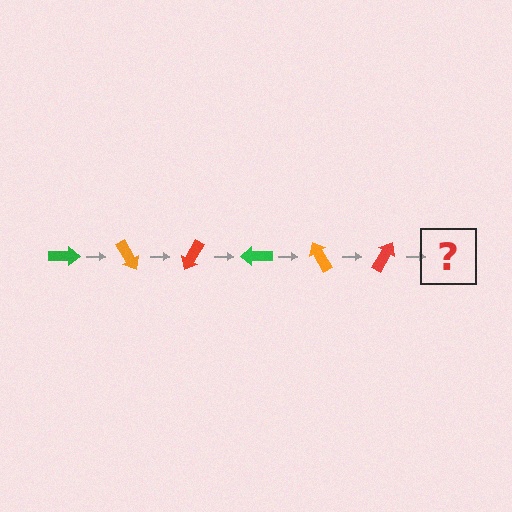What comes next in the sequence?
The next element should be a green arrow, rotated 360 degrees from the start.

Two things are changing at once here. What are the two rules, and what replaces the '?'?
The two rules are that it rotates 60 degrees each step and the color cycles through green, orange, and red. The '?' should be a green arrow, rotated 360 degrees from the start.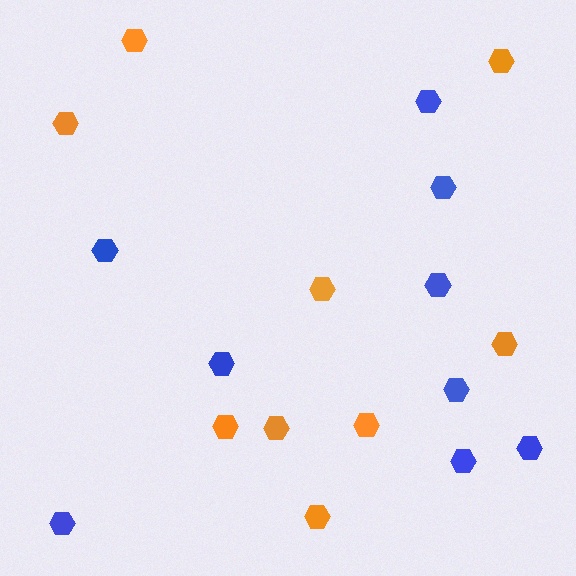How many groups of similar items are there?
There are 2 groups: one group of orange hexagons (9) and one group of blue hexagons (9).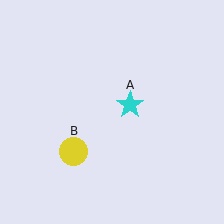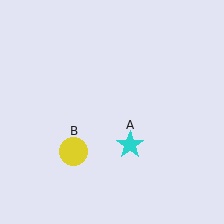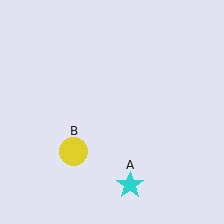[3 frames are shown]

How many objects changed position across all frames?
1 object changed position: cyan star (object A).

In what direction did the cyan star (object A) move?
The cyan star (object A) moved down.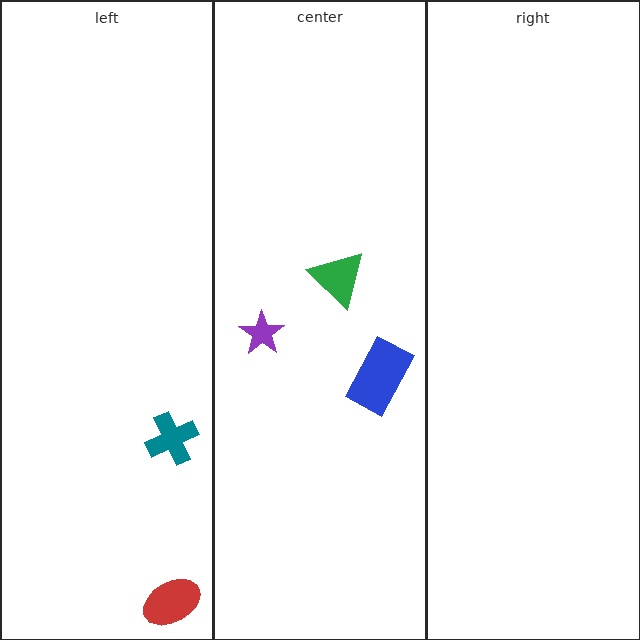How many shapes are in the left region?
2.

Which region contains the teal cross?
The left region.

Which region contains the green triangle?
The center region.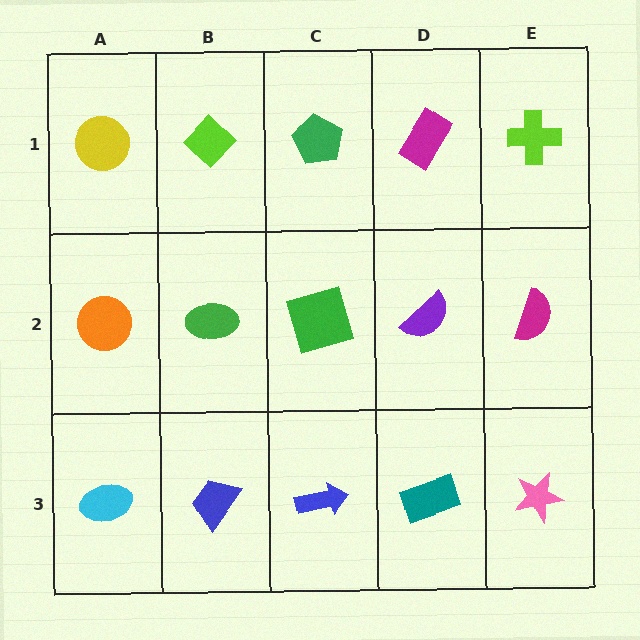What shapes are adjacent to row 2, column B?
A lime diamond (row 1, column B), a blue trapezoid (row 3, column B), an orange circle (row 2, column A), a green square (row 2, column C).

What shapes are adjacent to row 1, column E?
A magenta semicircle (row 2, column E), a magenta rectangle (row 1, column D).